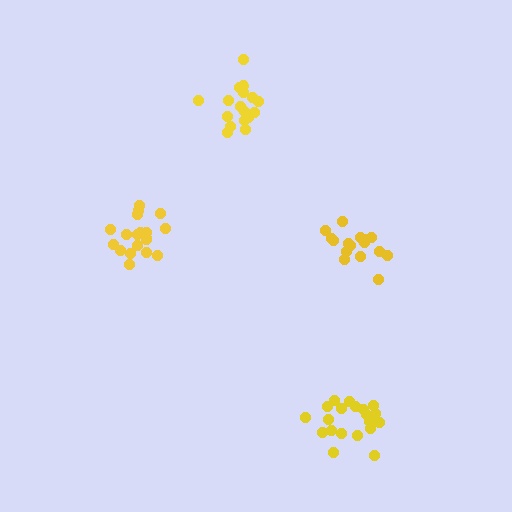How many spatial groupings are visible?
There are 4 spatial groupings.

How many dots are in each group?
Group 1: 17 dots, Group 2: 16 dots, Group 3: 20 dots, Group 4: 19 dots (72 total).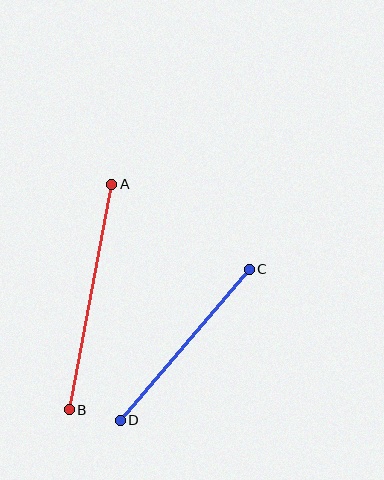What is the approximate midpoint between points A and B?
The midpoint is at approximately (91, 297) pixels.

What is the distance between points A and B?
The distance is approximately 229 pixels.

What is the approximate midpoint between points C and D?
The midpoint is at approximately (185, 345) pixels.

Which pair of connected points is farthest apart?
Points A and B are farthest apart.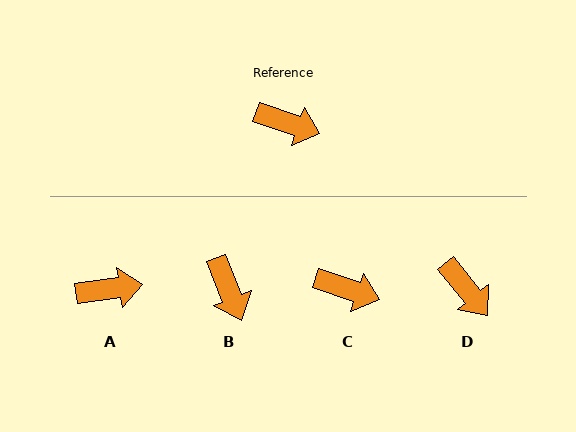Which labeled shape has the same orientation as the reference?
C.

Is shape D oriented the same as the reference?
No, it is off by about 32 degrees.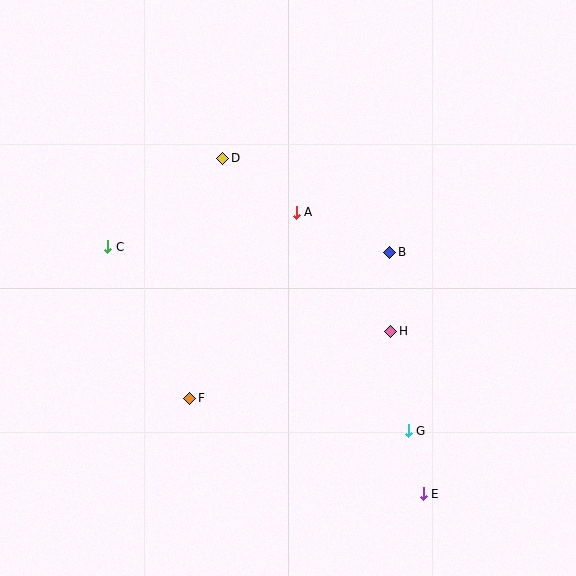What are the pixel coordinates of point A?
Point A is at (296, 212).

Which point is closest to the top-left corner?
Point C is closest to the top-left corner.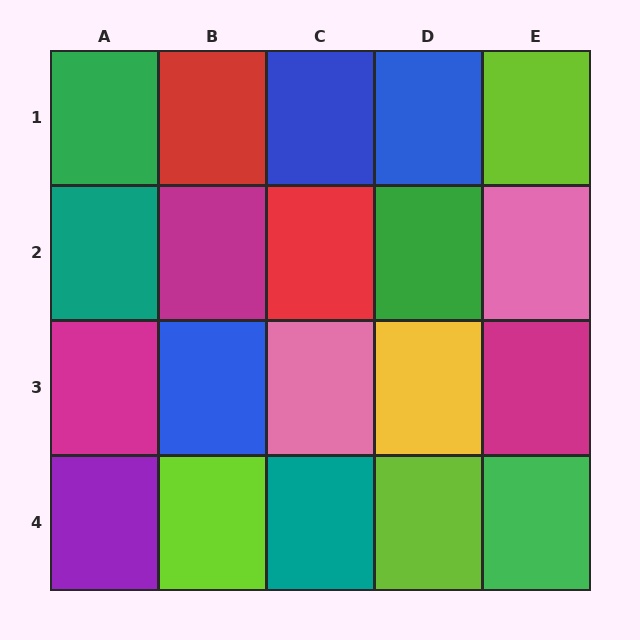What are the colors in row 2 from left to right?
Teal, magenta, red, green, pink.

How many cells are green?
3 cells are green.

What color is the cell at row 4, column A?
Purple.